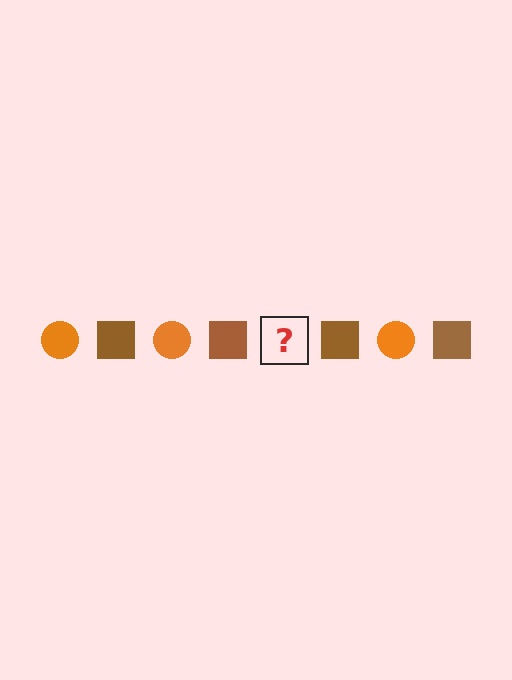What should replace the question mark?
The question mark should be replaced with an orange circle.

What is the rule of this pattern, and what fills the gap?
The rule is that the pattern alternates between orange circle and brown square. The gap should be filled with an orange circle.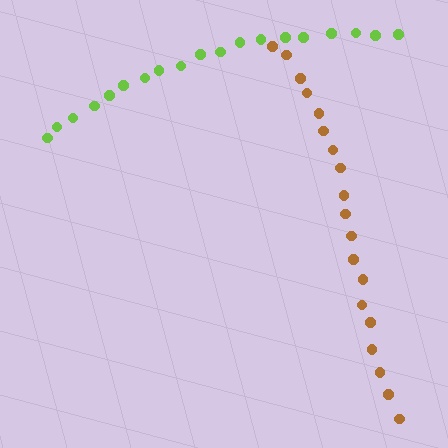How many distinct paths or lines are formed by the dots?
There are 2 distinct paths.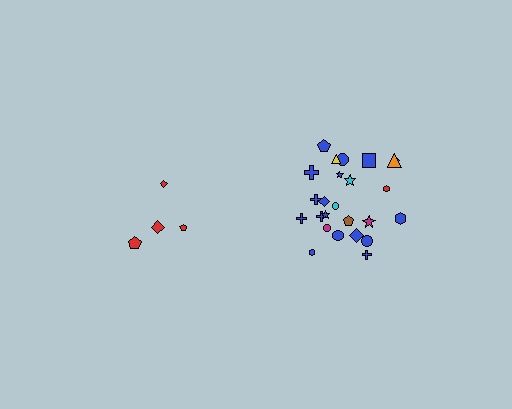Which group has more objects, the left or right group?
The right group.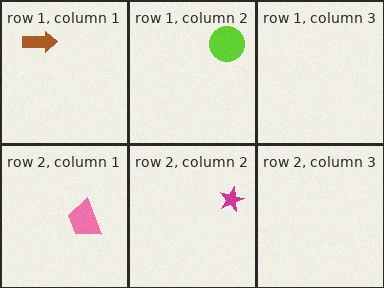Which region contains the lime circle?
The row 1, column 2 region.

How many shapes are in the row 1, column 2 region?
1.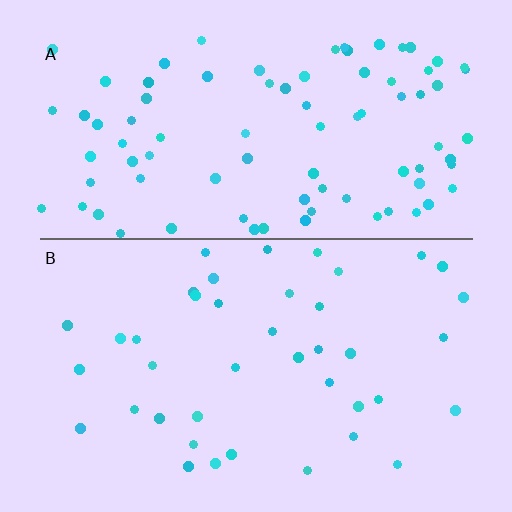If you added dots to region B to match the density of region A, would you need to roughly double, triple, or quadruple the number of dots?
Approximately double.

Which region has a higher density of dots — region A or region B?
A (the top).